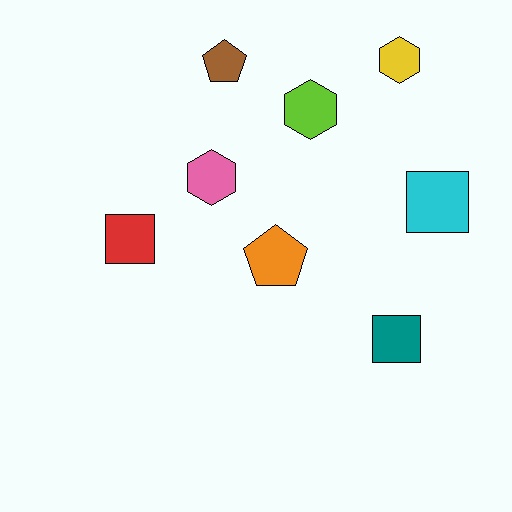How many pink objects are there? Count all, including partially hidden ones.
There is 1 pink object.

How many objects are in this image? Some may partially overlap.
There are 8 objects.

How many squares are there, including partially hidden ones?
There are 3 squares.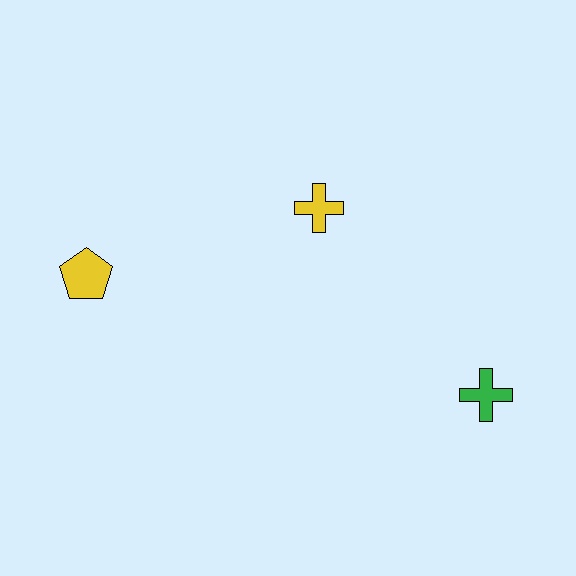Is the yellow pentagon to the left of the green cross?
Yes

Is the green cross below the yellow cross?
Yes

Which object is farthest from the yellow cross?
The green cross is farthest from the yellow cross.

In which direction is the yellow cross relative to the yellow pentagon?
The yellow cross is to the right of the yellow pentagon.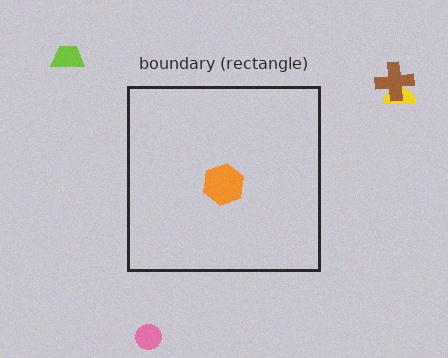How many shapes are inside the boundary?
1 inside, 4 outside.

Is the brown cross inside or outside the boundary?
Outside.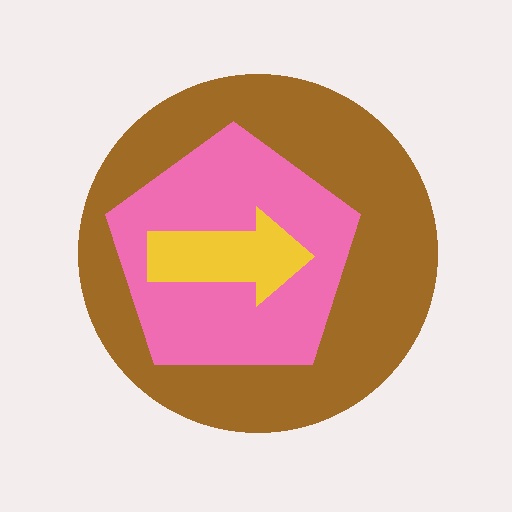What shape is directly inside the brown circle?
The pink pentagon.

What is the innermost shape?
The yellow arrow.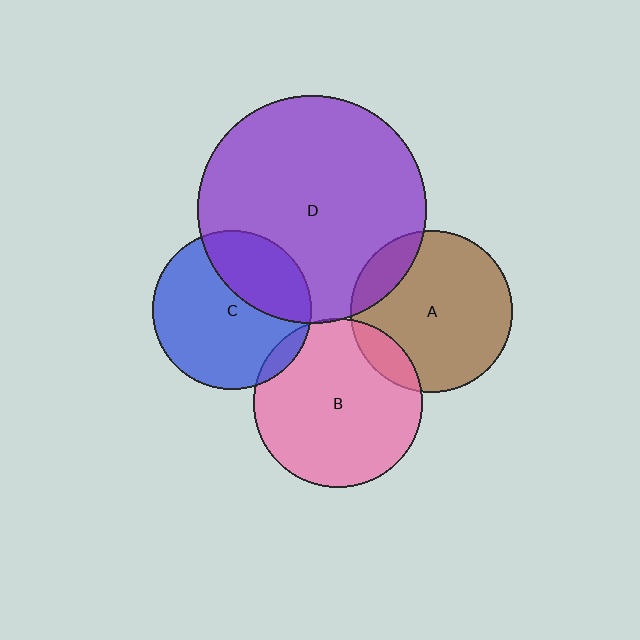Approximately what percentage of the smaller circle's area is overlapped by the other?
Approximately 15%.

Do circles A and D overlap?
Yes.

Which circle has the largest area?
Circle D (purple).